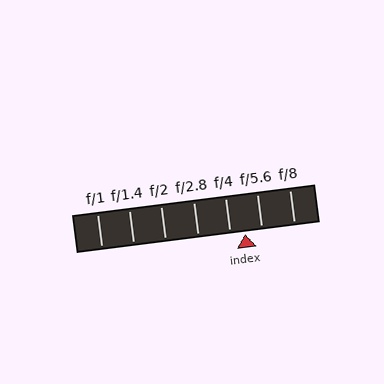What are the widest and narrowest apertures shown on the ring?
The widest aperture shown is f/1 and the narrowest is f/8.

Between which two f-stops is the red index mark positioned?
The index mark is between f/4 and f/5.6.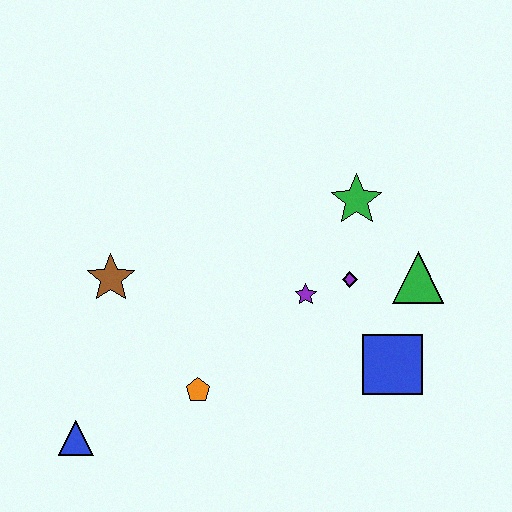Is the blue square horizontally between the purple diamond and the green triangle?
Yes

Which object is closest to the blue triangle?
The orange pentagon is closest to the blue triangle.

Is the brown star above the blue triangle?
Yes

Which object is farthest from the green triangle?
The blue triangle is farthest from the green triangle.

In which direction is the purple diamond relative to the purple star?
The purple diamond is to the right of the purple star.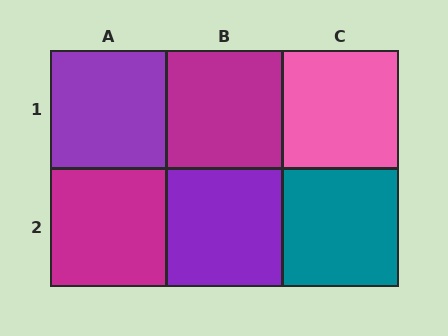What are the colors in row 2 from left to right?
Magenta, purple, teal.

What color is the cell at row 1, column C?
Pink.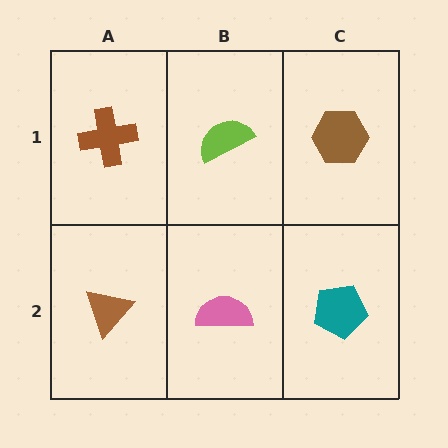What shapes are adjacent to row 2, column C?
A brown hexagon (row 1, column C), a pink semicircle (row 2, column B).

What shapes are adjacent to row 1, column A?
A brown triangle (row 2, column A), a lime semicircle (row 1, column B).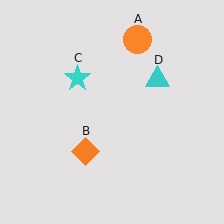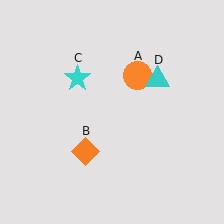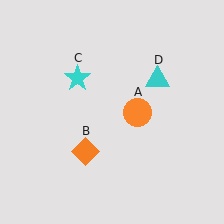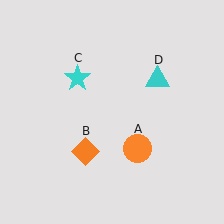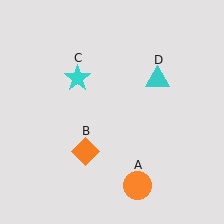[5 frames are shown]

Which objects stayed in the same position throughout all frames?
Orange diamond (object B) and cyan star (object C) and cyan triangle (object D) remained stationary.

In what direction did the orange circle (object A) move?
The orange circle (object A) moved down.